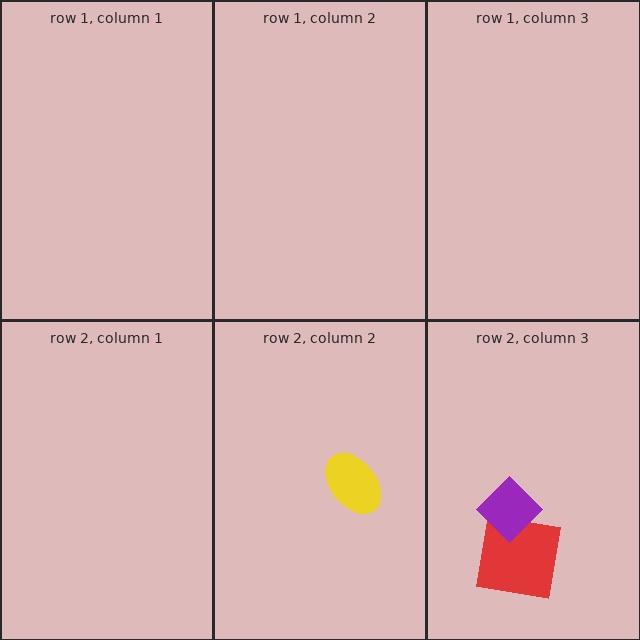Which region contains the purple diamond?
The row 2, column 3 region.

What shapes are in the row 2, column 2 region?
The yellow ellipse.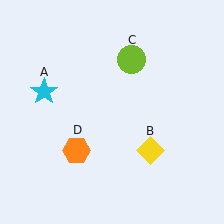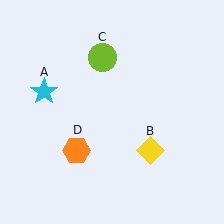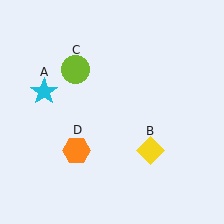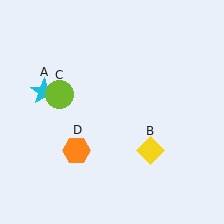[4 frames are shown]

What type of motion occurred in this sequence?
The lime circle (object C) rotated counterclockwise around the center of the scene.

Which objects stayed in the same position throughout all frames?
Cyan star (object A) and yellow diamond (object B) and orange hexagon (object D) remained stationary.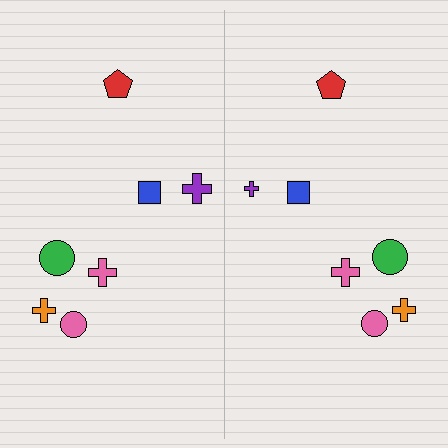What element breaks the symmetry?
The purple cross on the right side has a different size than its mirror counterpart.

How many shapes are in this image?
There are 14 shapes in this image.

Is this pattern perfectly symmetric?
No, the pattern is not perfectly symmetric. The purple cross on the right side has a different size than its mirror counterpart.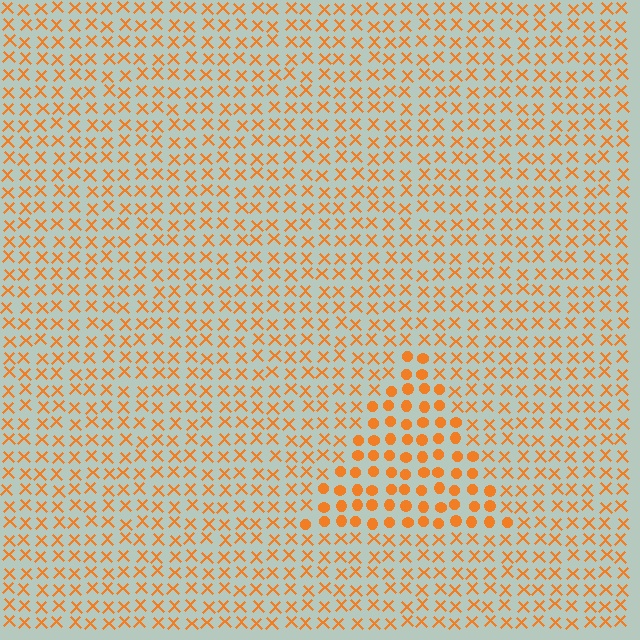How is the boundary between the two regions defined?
The boundary is defined by a change in element shape: circles inside vs. X marks outside. All elements share the same color and spacing.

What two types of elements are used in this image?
The image uses circles inside the triangle region and X marks outside it.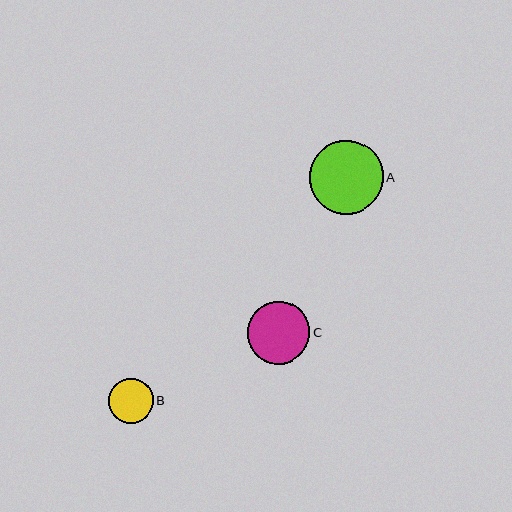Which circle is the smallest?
Circle B is the smallest with a size of approximately 45 pixels.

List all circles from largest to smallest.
From largest to smallest: A, C, B.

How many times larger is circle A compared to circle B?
Circle A is approximately 1.6 times the size of circle B.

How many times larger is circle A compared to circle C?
Circle A is approximately 1.2 times the size of circle C.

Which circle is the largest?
Circle A is the largest with a size of approximately 74 pixels.